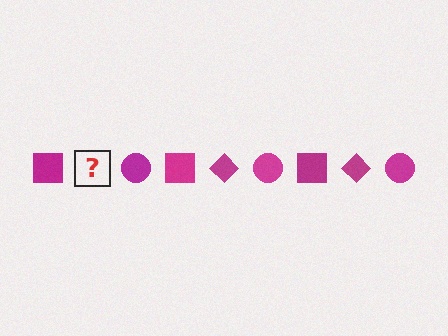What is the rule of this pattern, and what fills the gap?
The rule is that the pattern cycles through square, diamond, circle shapes in magenta. The gap should be filled with a magenta diamond.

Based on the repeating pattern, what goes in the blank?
The blank should be a magenta diamond.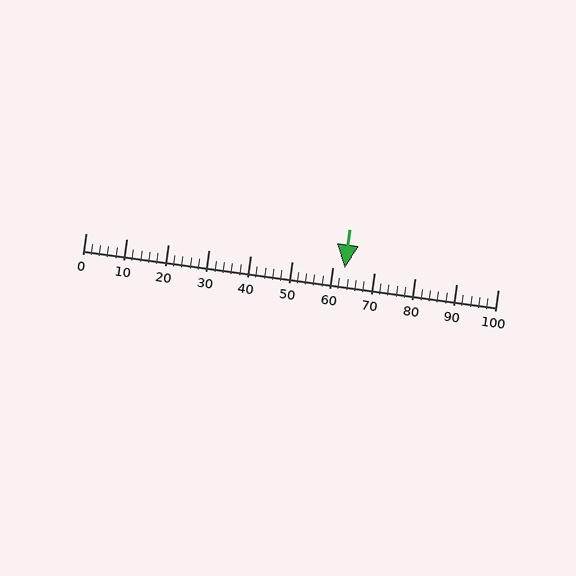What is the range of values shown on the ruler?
The ruler shows values from 0 to 100.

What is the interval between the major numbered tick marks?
The major tick marks are spaced 10 units apart.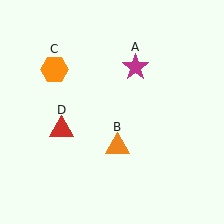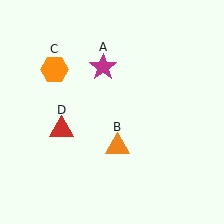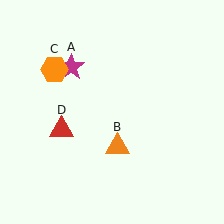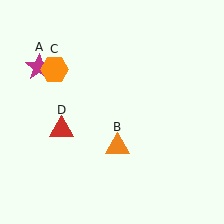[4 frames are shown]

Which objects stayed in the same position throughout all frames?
Orange triangle (object B) and orange hexagon (object C) and red triangle (object D) remained stationary.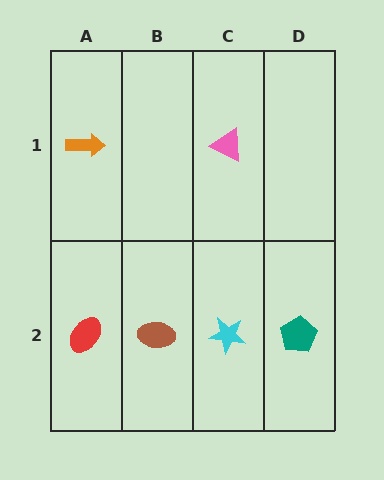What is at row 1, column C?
A pink triangle.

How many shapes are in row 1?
2 shapes.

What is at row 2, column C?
A cyan star.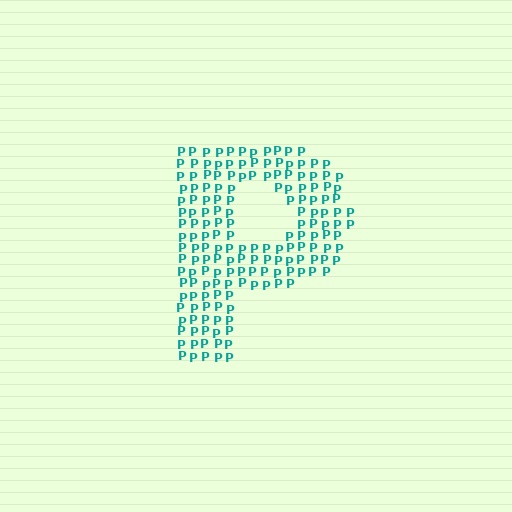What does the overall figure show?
The overall figure shows the letter P.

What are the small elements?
The small elements are letter P's.